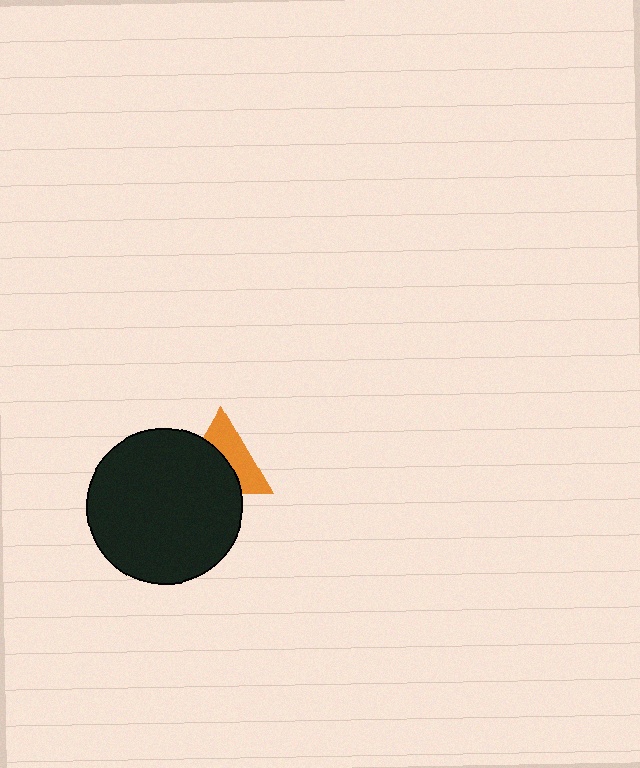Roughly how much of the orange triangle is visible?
About half of it is visible (roughly 48%).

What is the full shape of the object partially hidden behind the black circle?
The partially hidden object is an orange triangle.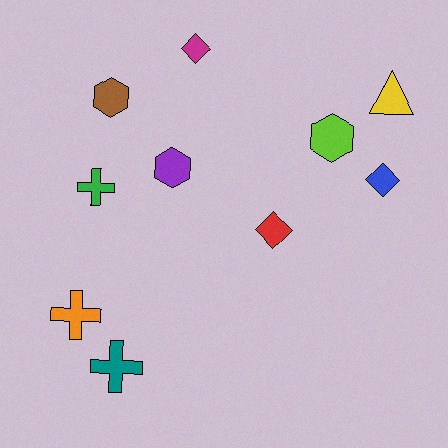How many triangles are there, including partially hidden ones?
There is 1 triangle.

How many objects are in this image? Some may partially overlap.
There are 10 objects.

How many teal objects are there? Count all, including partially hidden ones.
There is 1 teal object.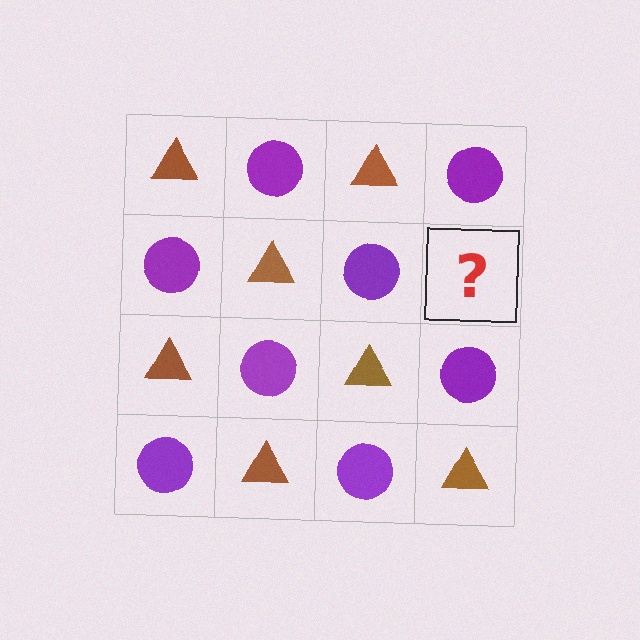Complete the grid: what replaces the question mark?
The question mark should be replaced with a brown triangle.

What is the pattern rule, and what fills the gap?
The rule is that it alternates brown triangle and purple circle in a checkerboard pattern. The gap should be filled with a brown triangle.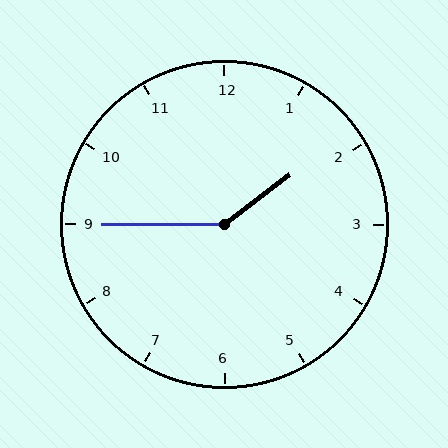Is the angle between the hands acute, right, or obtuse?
It is obtuse.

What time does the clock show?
1:45.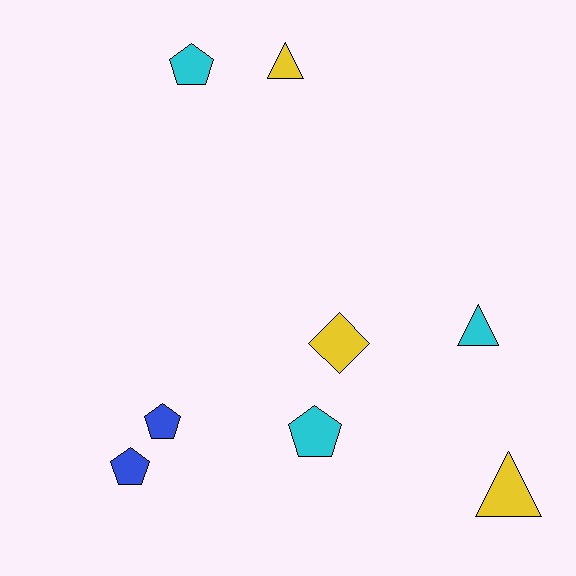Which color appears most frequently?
Yellow, with 3 objects.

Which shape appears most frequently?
Pentagon, with 4 objects.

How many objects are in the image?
There are 8 objects.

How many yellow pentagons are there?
There are no yellow pentagons.